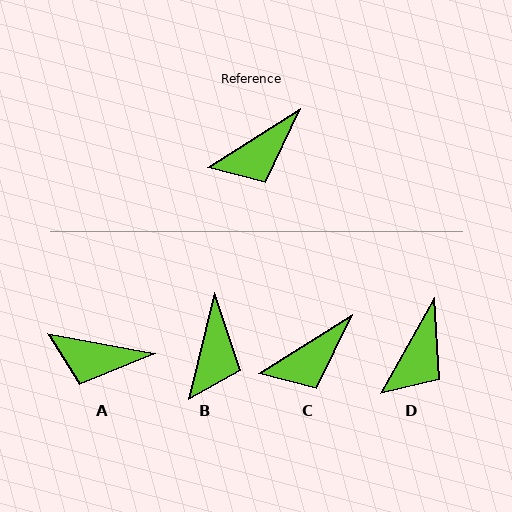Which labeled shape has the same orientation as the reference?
C.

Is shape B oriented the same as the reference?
No, it is off by about 45 degrees.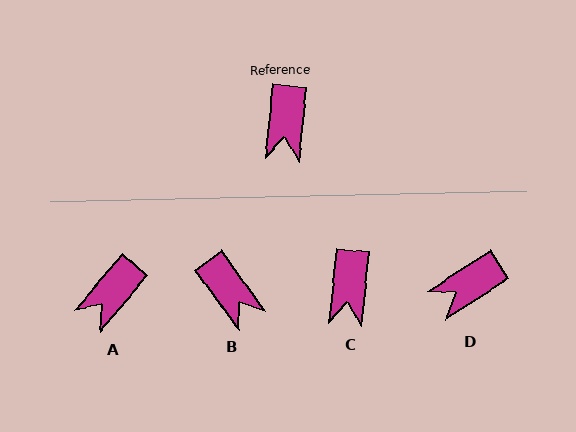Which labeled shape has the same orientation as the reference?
C.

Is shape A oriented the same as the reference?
No, it is off by about 34 degrees.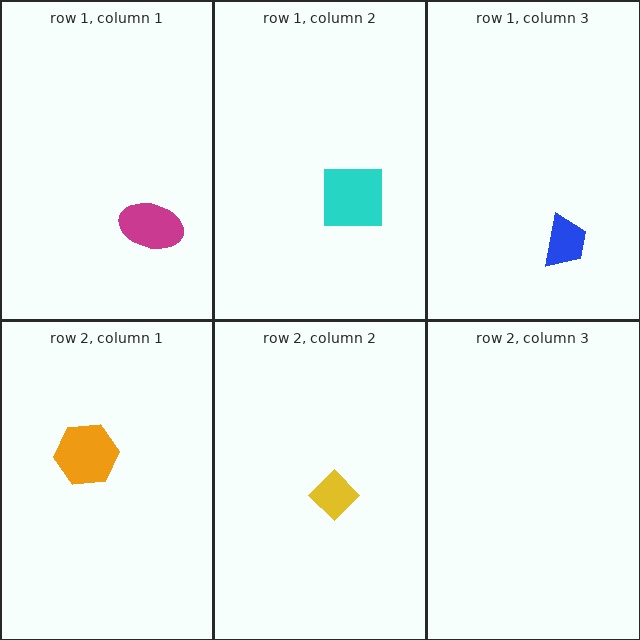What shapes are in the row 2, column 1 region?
The orange hexagon.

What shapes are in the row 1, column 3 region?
The blue trapezoid.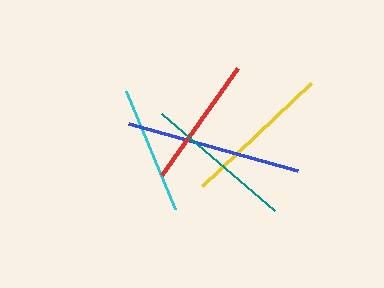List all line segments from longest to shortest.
From longest to shortest: blue, yellow, teal, red, cyan.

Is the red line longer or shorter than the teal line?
The teal line is longer than the red line.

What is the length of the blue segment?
The blue segment is approximately 175 pixels long.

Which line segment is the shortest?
The cyan line is the shortest at approximately 128 pixels.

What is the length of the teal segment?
The teal segment is approximately 149 pixels long.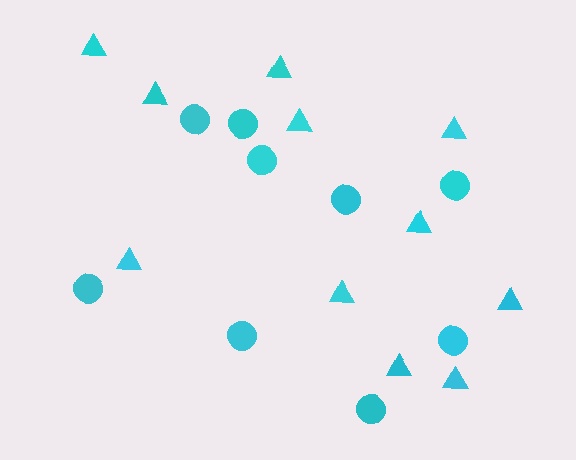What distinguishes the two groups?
There are 2 groups: one group of triangles (11) and one group of circles (9).